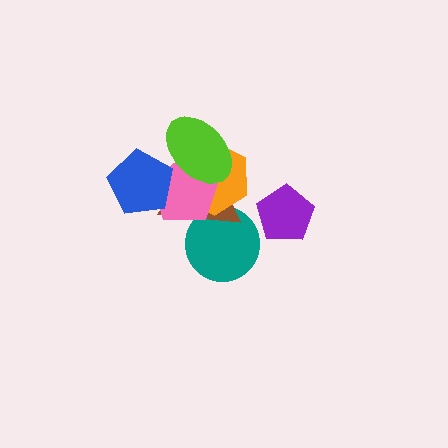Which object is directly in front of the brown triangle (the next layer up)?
The orange hexagon is directly in front of the brown triangle.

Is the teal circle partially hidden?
Yes, it is partially covered by another shape.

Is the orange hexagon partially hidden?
Yes, it is partially covered by another shape.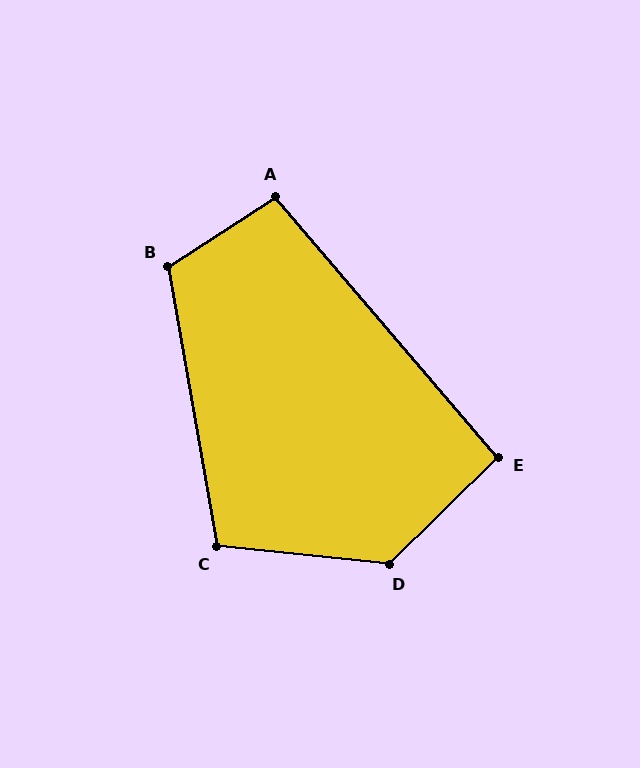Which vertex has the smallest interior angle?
E, at approximately 94 degrees.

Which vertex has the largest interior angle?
D, at approximately 130 degrees.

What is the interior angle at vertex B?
Approximately 113 degrees (obtuse).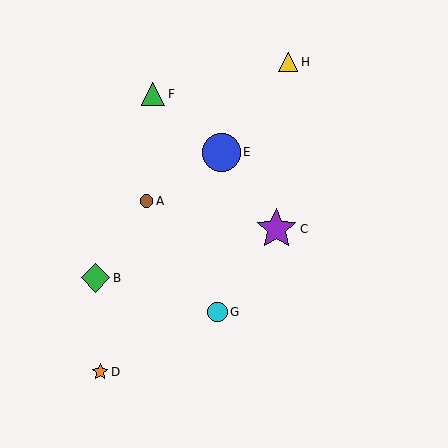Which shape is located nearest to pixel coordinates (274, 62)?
The yellow triangle (labeled H) at (288, 62) is nearest to that location.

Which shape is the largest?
The purple star (labeled C) is the largest.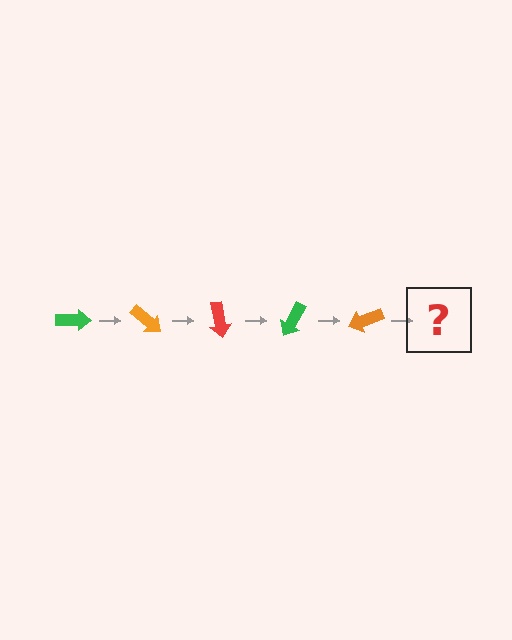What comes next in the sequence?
The next element should be a red arrow, rotated 200 degrees from the start.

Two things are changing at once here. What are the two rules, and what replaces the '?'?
The two rules are that it rotates 40 degrees each step and the color cycles through green, orange, and red. The '?' should be a red arrow, rotated 200 degrees from the start.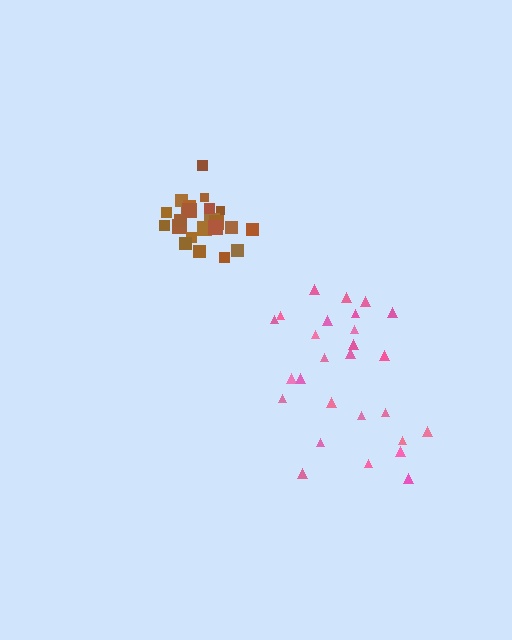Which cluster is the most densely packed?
Brown.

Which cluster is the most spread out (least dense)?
Pink.